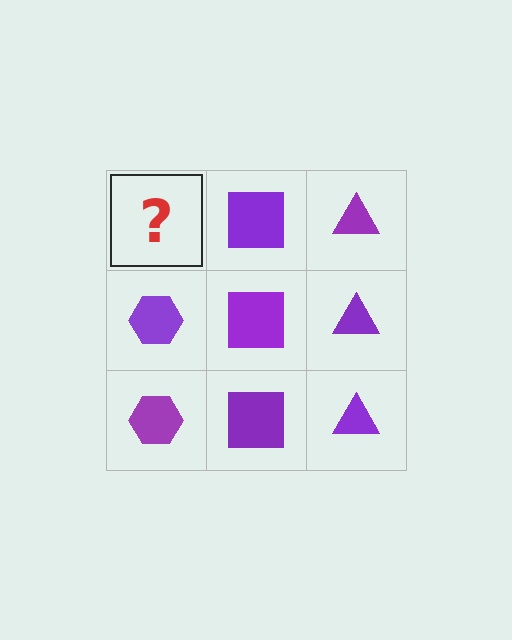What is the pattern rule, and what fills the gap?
The rule is that each column has a consistent shape. The gap should be filled with a purple hexagon.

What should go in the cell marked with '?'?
The missing cell should contain a purple hexagon.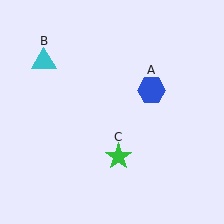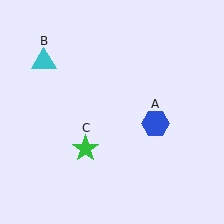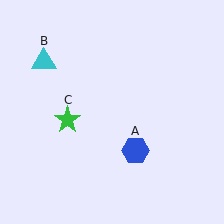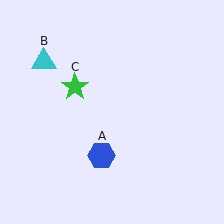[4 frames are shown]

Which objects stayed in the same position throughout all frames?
Cyan triangle (object B) remained stationary.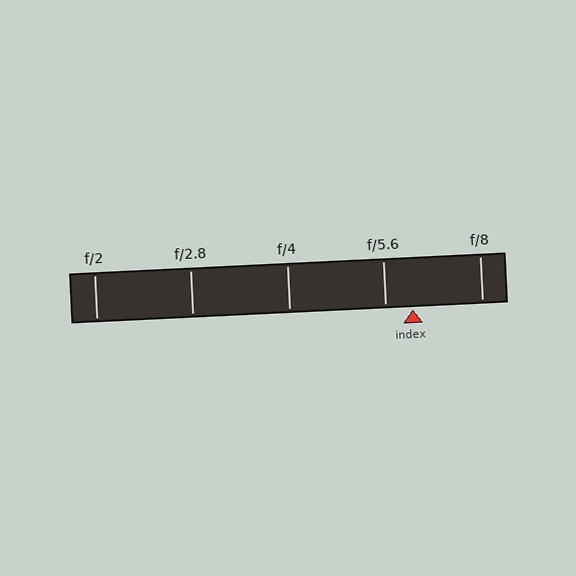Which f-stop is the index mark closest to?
The index mark is closest to f/5.6.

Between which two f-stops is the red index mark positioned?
The index mark is between f/5.6 and f/8.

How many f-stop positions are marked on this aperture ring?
There are 5 f-stop positions marked.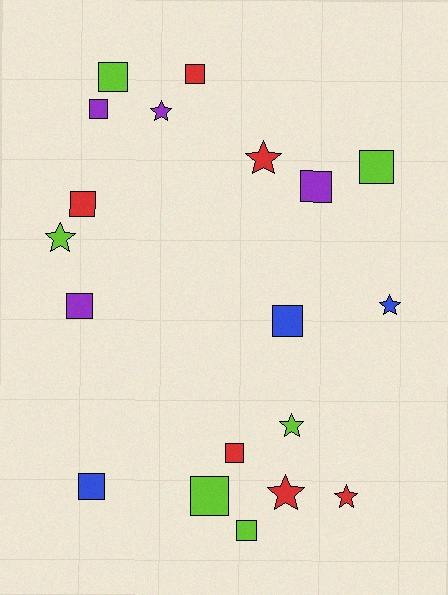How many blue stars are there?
There is 1 blue star.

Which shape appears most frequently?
Square, with 12 objects.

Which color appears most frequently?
Red, with 6 objects.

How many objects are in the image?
There are 19 objects.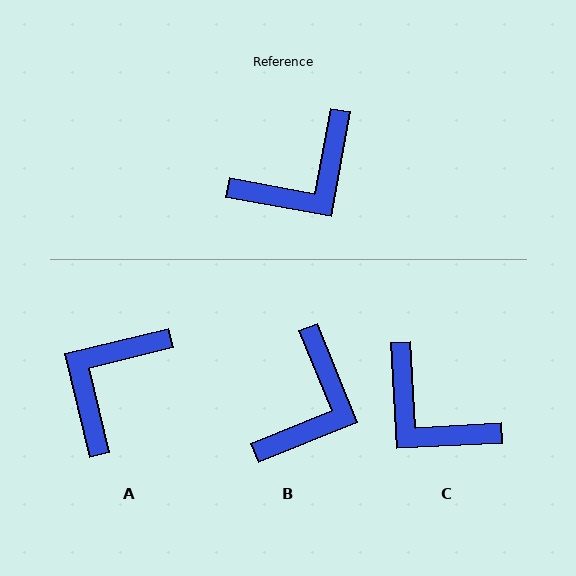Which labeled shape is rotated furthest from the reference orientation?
A, about 156 degrees away.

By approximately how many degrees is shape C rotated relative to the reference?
Approximately 77 degrees clockwise.